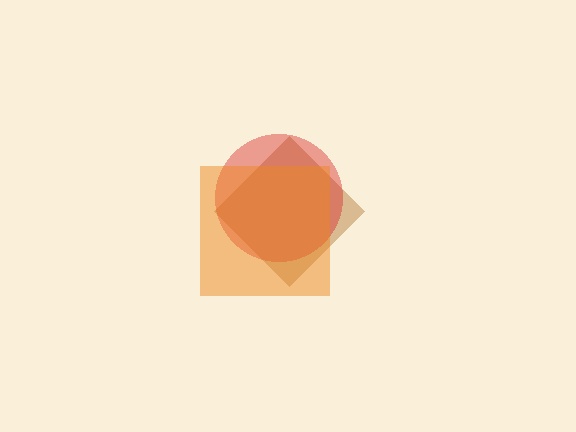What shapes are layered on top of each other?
The layered shapes are: a brown diamond, a red circle, an orange square.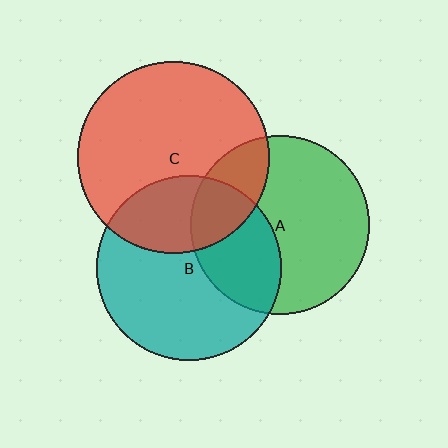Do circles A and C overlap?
Yes.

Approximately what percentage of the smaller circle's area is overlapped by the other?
Approximately 20%.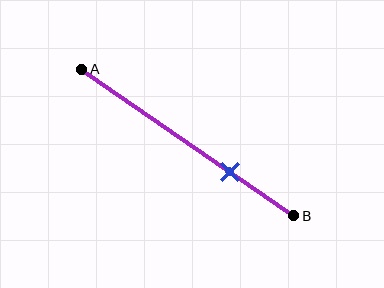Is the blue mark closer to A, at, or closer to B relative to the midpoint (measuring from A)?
The blue mark is closer to point B than the midpoint of segment AB.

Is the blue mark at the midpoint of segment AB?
No, the mark is at about 70% from A, not at the 50% midpoint.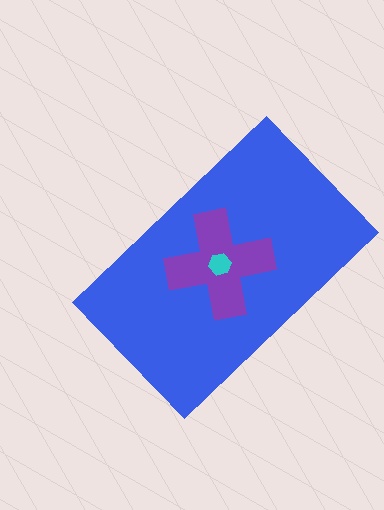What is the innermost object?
The cyan hexagon.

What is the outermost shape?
The blue rectangle.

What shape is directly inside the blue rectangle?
The purple cross.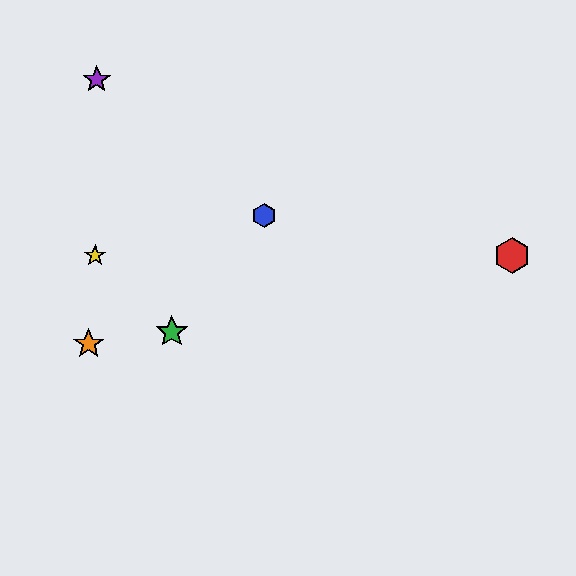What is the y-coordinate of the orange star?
The orange star is at y≈344.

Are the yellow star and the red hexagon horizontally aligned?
Yes, both are at y≈255.